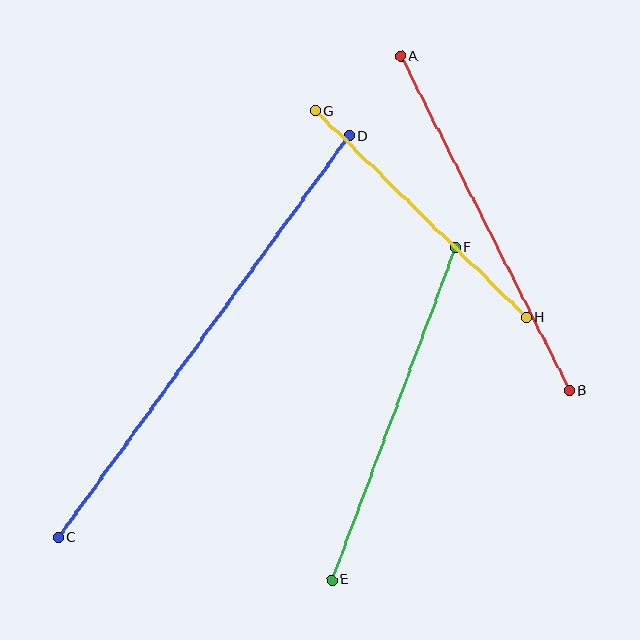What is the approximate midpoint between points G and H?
The midpoint is at approximately (421, 214) pixels.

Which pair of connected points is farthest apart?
Points C and D are farthest apart.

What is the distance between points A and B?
The distance is approximately 374 pixels.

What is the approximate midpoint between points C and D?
The midpoint is at approximately (204, 337) pixels.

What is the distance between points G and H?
The distance is approximately 295 pixels.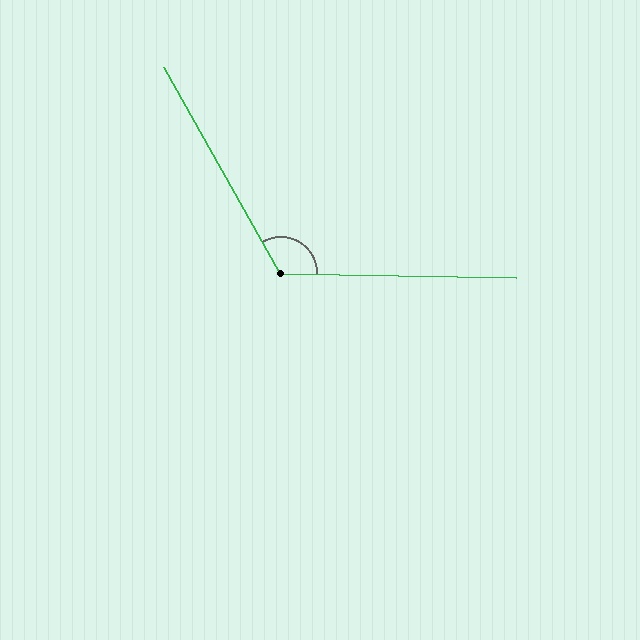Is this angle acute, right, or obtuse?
It is obtuse.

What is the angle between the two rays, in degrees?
Approximately 120 degrees.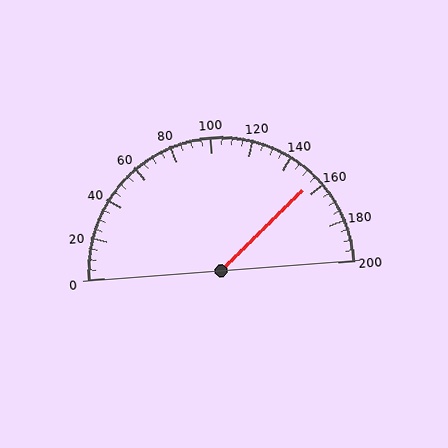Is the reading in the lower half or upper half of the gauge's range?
The reading is in the upper half of the range (0 to 200).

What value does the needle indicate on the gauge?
The needle indicates approximately 155.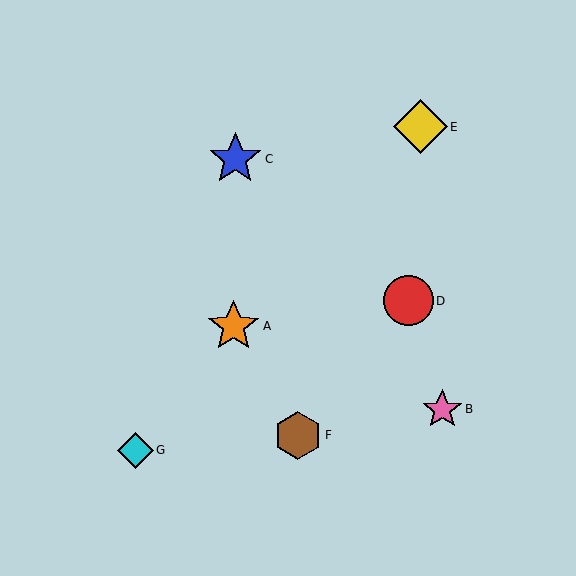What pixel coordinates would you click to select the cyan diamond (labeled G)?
Click at (136, 450) to select the cyan diamond G.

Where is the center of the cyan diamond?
The center of the cyan diamond is at (136, 450).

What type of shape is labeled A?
Shape A is an orange star.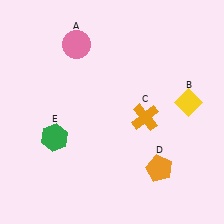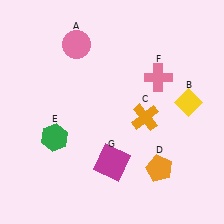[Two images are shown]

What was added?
A pink cross (F), a magenta square (G) were added in Image 2.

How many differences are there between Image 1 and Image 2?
There are 2 differences between the two images.